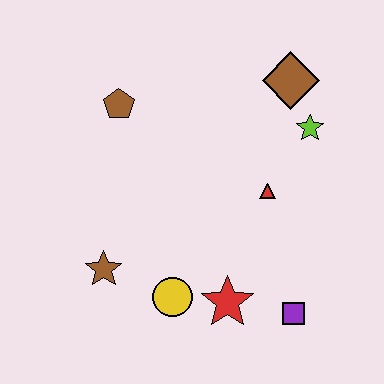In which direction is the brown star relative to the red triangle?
The brown star is to the left of the red triangle.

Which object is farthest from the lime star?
The brown star is farthest from the lime star.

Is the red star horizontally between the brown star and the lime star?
Yes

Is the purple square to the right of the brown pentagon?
Yes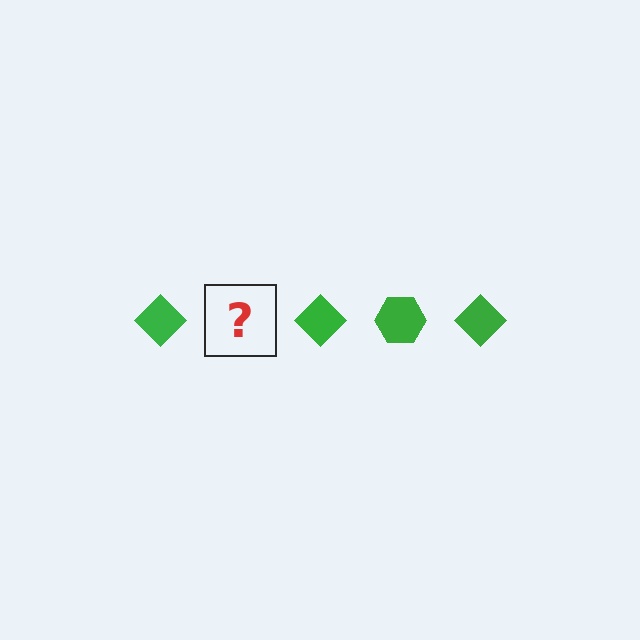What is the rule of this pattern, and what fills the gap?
The rule is that the pattern cycles through diamond, hexagon shapes in green. The gap should be filled with a green hexagon.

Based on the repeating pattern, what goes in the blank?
The blank should be a green hexagon.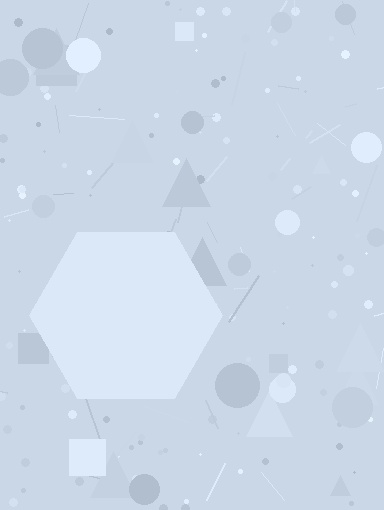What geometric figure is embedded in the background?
A hexagon is embedded in the background.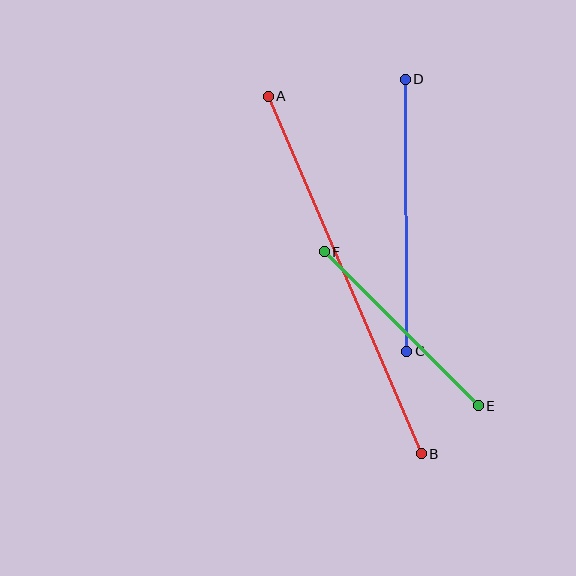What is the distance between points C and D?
The distance is approximately 272 pixels.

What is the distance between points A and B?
The distance is approximately 389 pixels.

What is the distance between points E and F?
The distance is approximately 218 pixels.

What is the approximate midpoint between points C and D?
The midpoint is at approximately (406, 215) pixels.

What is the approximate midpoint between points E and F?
The midpoint is at approximately (401, 329) pixels.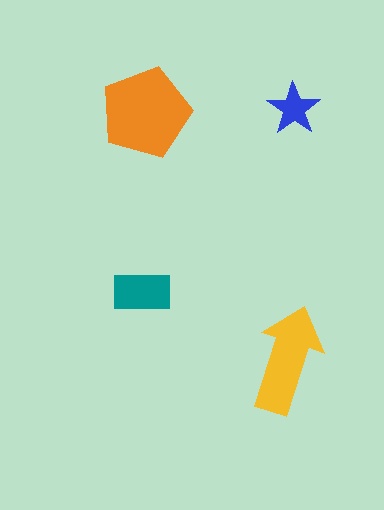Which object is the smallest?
The blue star.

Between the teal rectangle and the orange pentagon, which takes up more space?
The orange pentagon.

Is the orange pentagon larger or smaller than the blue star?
Larger.